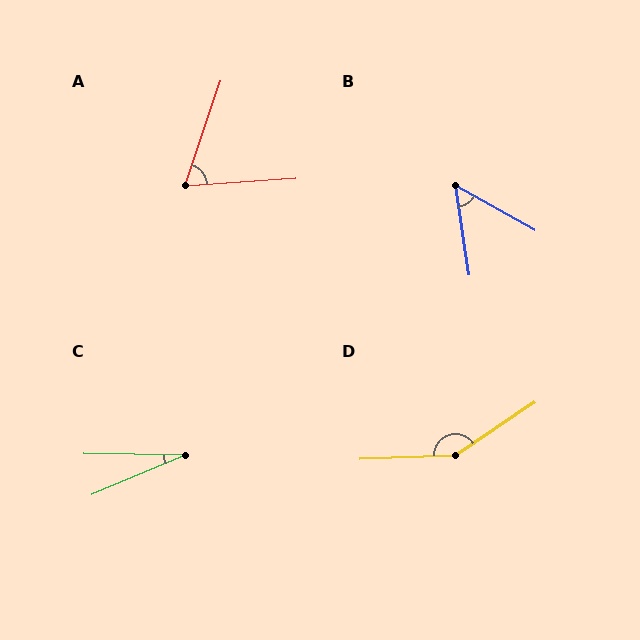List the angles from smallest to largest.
C (24°), B (52°), A (67°), D (148°).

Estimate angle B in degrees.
Approximately 52 degrees.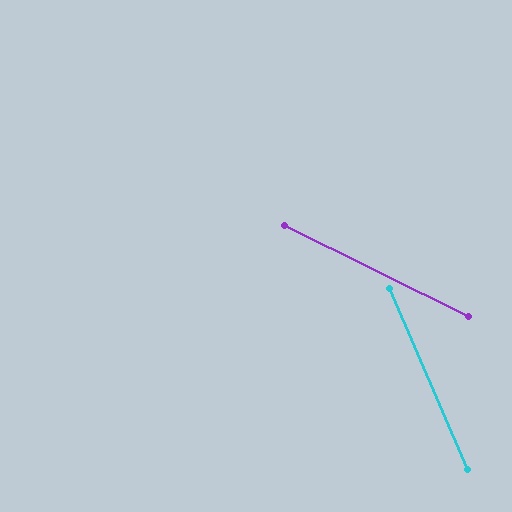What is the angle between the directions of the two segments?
Approximately 40 degrees.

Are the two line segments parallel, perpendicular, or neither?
Neither parallel nor perpendicular — they differ by about 40°.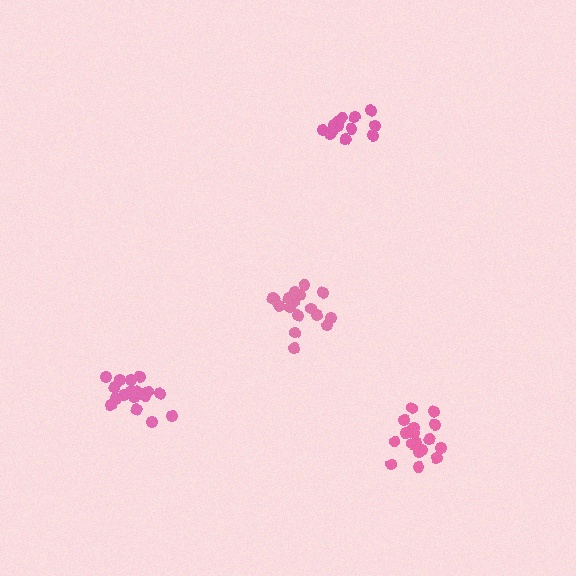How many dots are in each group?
Group 1: 19 dots, Group 2: 15 dots, Group 3: 18 dots, Group 4: 18 dots (70 total).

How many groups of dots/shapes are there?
There are 4 groups.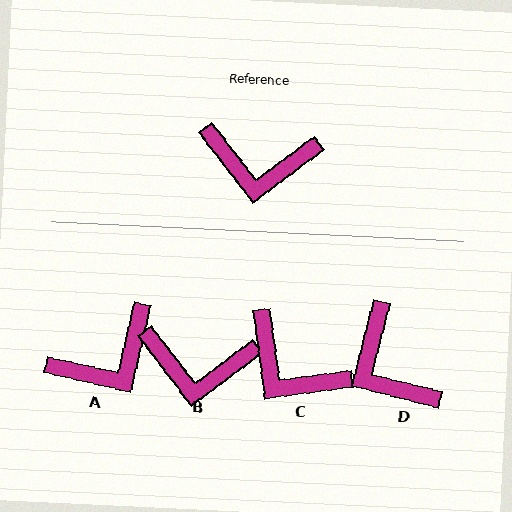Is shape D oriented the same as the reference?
No, it is off by about 51 degrees.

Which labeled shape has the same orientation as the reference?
B.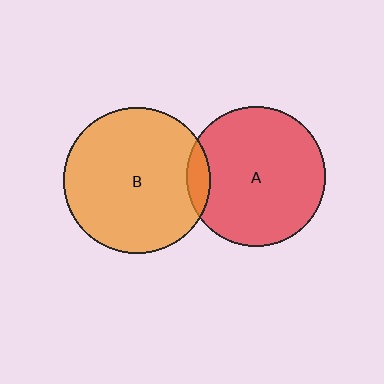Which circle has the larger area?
Circle B (orange).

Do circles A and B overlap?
Yes.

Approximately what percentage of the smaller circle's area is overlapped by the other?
Approximately 10%.